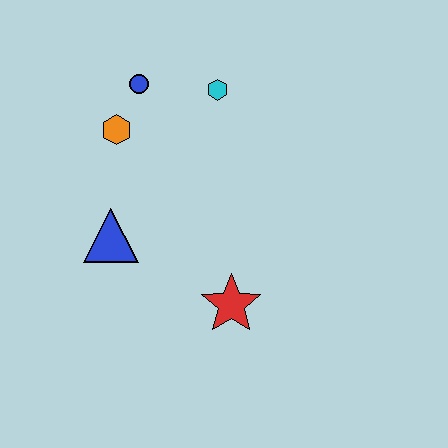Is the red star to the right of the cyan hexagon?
Yes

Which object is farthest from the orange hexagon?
The red star is farthest from the orange hexagon.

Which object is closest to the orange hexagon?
The blue circle is closest to the orange hexagon.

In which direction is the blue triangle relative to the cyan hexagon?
The blue triangle is below the cyan hexagon.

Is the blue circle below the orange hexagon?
No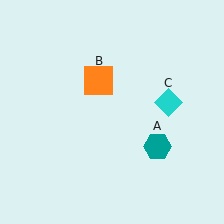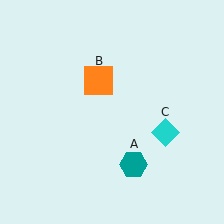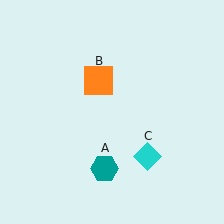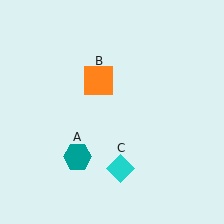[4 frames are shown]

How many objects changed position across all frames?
2 objects changed position: teal hexagon (object A), cyan diamond (object C).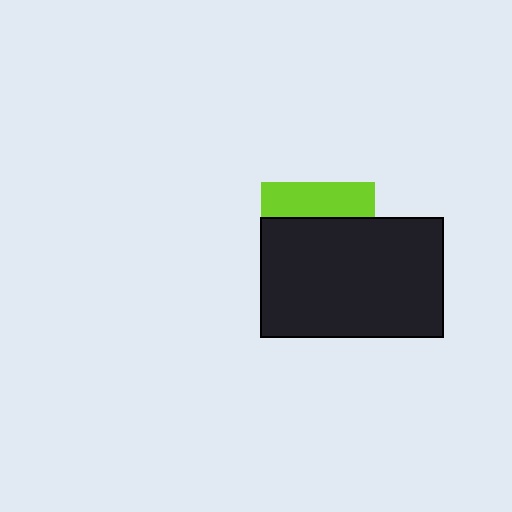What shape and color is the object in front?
The object in front is a black rectangle.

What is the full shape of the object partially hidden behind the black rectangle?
The partially hidden object is a lime square.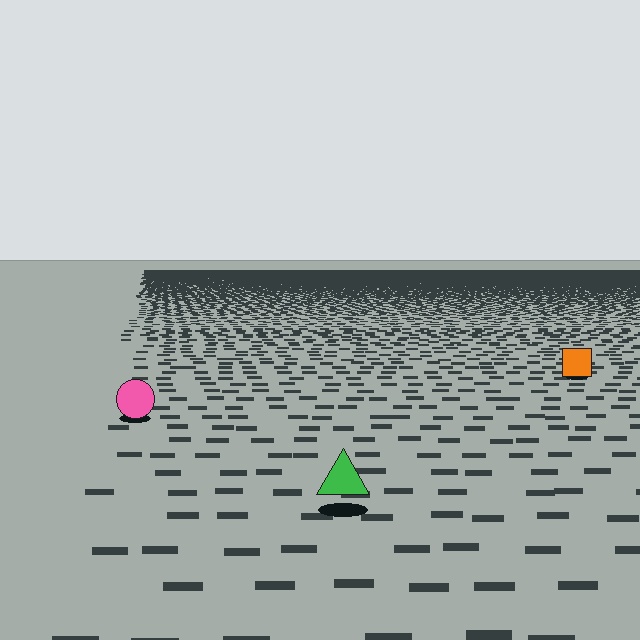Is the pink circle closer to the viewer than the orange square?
Yes. The pink circle is closer — you can tell from the texture gradient: the ground texture is coarser near it.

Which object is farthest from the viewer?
The orange square is farthest from the viewer. It appears smaller and the ground texture around it is denser.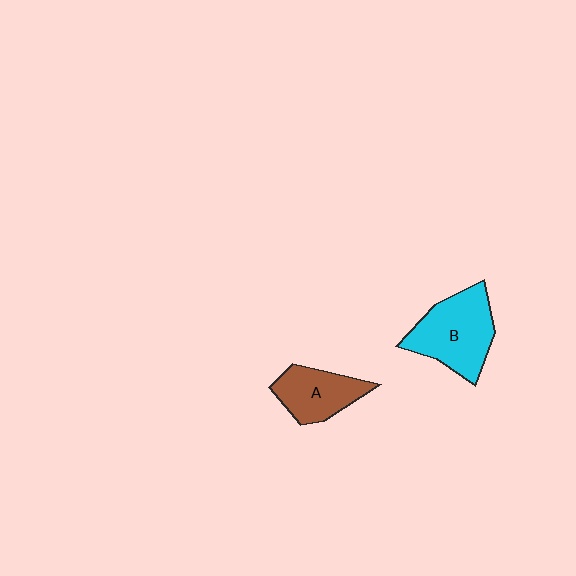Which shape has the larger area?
Shape B (cyan).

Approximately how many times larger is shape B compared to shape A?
Approximately 1.4 times.